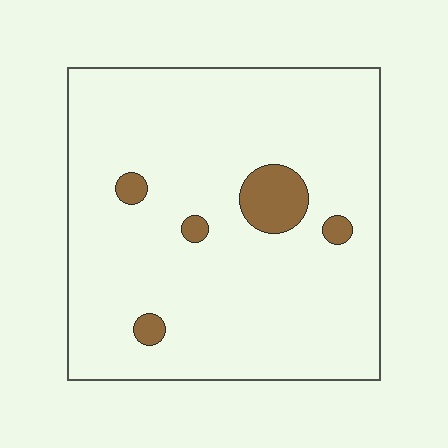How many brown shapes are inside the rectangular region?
5.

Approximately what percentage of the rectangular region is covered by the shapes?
Approximately 5%.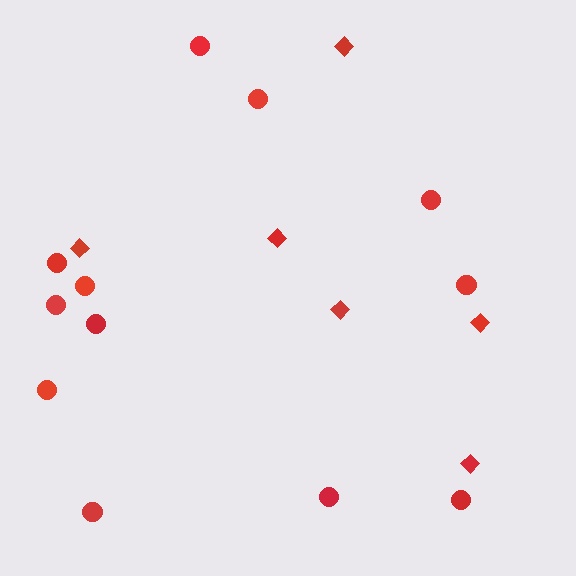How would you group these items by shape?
There are 2 groups: one group of diamonds (6) and one group of circles (12).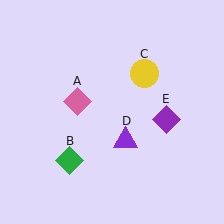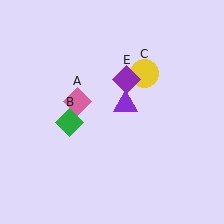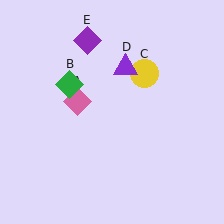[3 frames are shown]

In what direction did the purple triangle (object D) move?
The purple triangle (object D) moved up.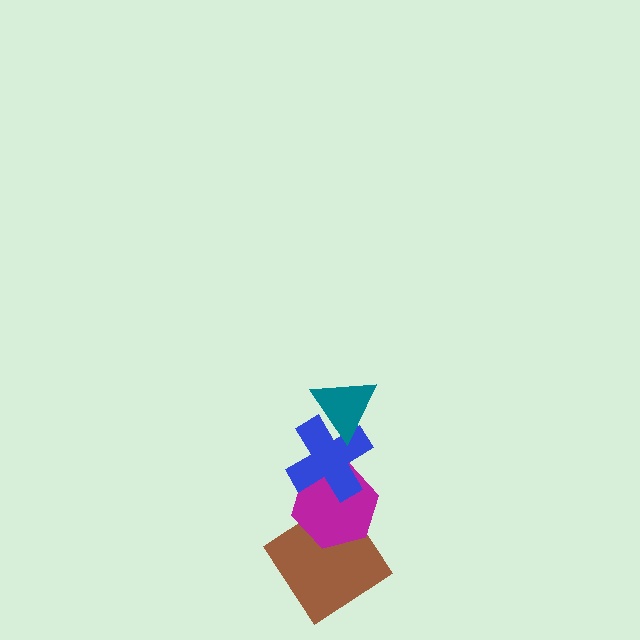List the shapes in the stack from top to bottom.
From top to bottom: the teal triangle, the blue cross, the magenta hexagon, the brown diamond.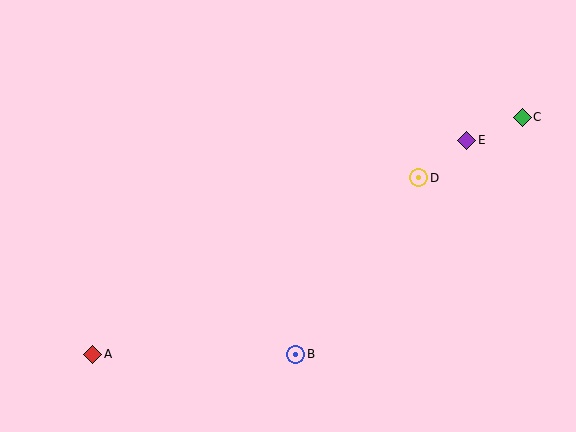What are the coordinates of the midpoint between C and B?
The midpoint between C and B is at (409, 236).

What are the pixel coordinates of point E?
Point E is at (467, 140).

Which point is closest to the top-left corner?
Point A is closest to the top-left corner.